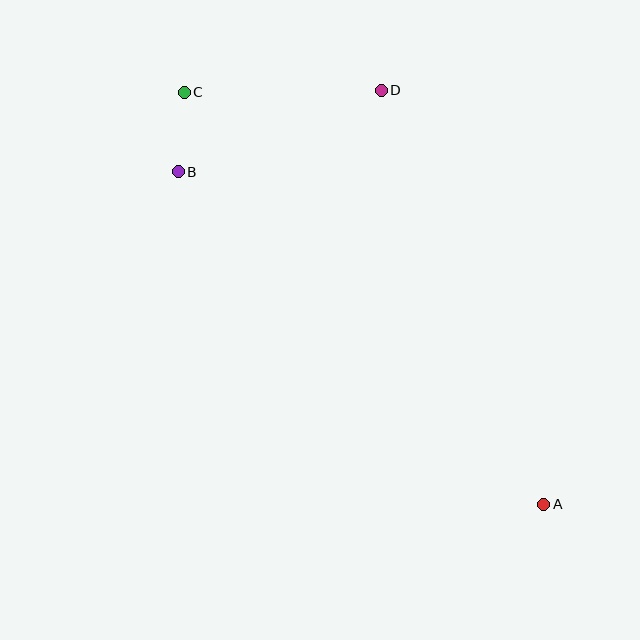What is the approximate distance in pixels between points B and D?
The distance between B and D is approximately 218 pixels.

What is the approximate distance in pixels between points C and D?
The distance between C and D is approximately 197 pixels.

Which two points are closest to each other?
Points B and C are closest to each other.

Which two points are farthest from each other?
Points A and C are farthest from each other.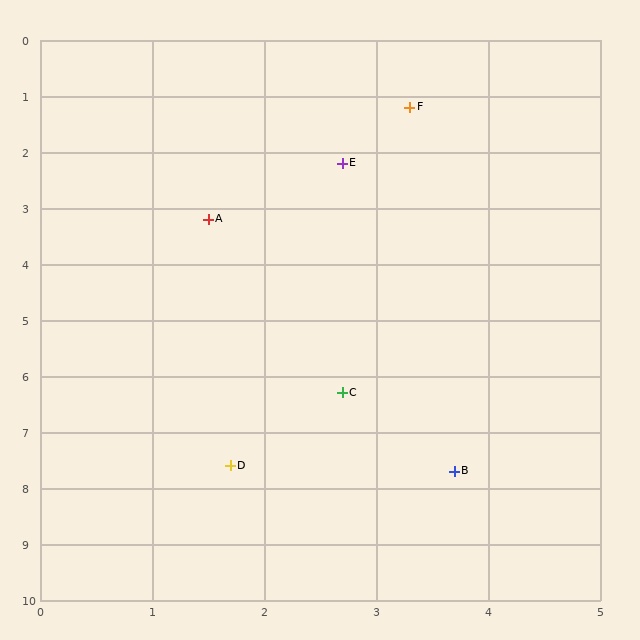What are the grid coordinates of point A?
Point A is at approximately (1.5, 3.2).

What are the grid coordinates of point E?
Point E is at approximately (2.7, 2.2).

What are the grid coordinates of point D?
Point D is at approximately (1.7, 7.6).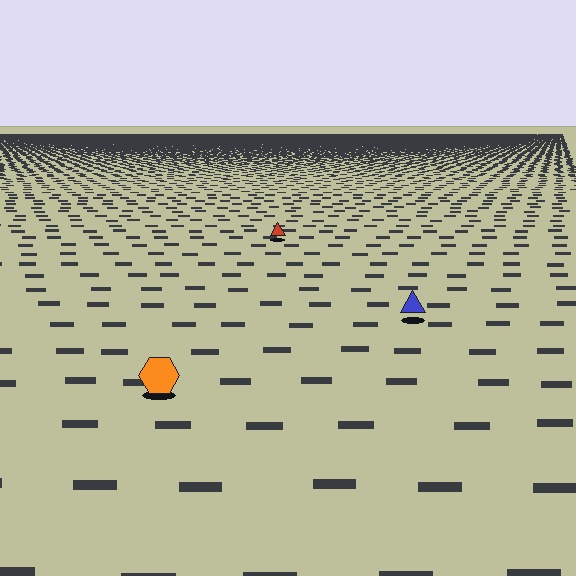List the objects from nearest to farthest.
From nearest to farthest: the orange hexagon, the blue triangle, the red triangle.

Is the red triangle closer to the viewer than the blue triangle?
No. The blue triangle is closer — you can tell from the texture gradient: the ground texture is coarser near it.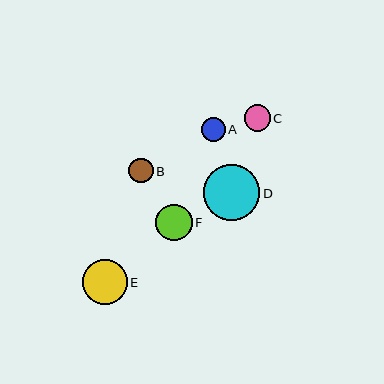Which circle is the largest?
Circle D is the largest with a size of approximately 56 pixels.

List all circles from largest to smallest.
From largest to smallest: D, E, F, C, B, A.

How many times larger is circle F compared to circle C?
Circle F is approximately 1.4 times the size of circle C.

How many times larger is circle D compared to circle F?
Circle D is approximately 1.5 times the size of circle F.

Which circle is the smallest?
Circle A is the smallest with a size of approximately 24 pixels.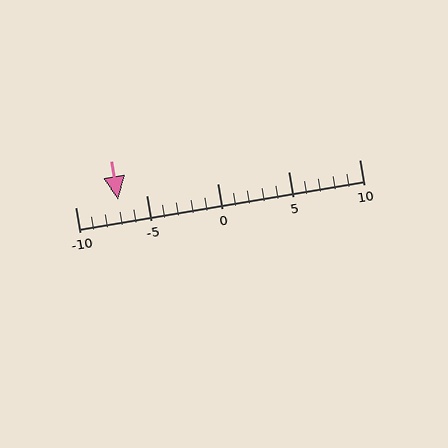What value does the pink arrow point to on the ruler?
The pink arrow points to approximately -7.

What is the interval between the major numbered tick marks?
The major tick marks are spaced 5 units apart.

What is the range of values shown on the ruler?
The ruler shows values from -10 to 10.